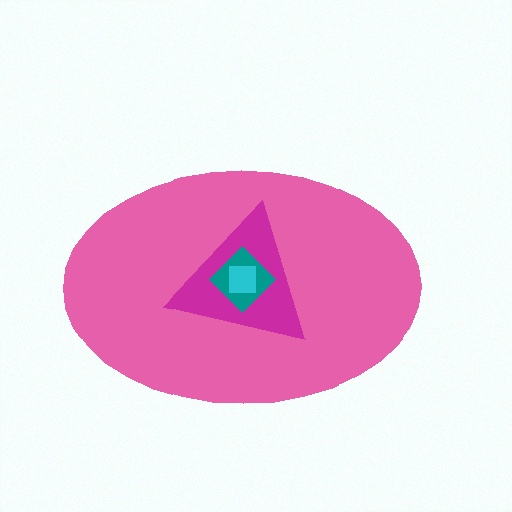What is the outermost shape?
The pink ellipse.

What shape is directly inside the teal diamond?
The cyan square.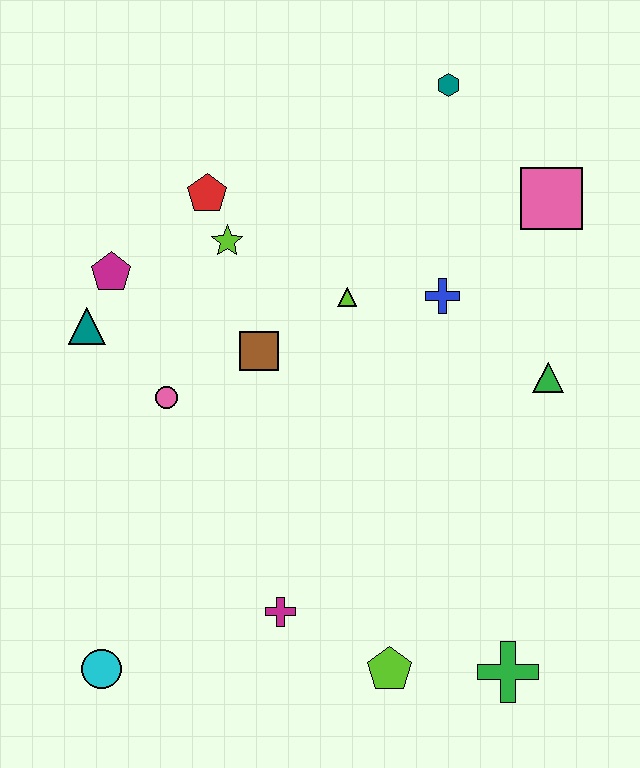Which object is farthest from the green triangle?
The cyan circle is farthest from the green triangle.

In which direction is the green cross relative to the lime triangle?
The green cross is below the lime triangle.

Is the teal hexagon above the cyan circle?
Yes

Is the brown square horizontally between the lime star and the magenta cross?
Yes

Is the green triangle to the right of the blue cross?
Yes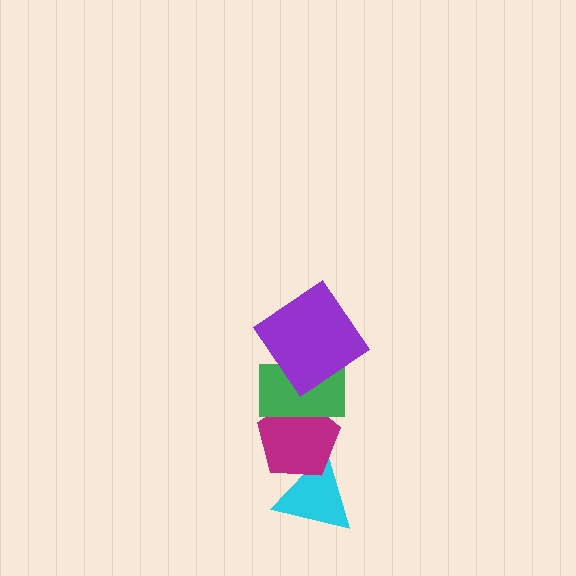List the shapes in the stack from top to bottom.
From top to bottom: the purple diamond, the green rectangle, the magenta pentagon, the cyan triangle.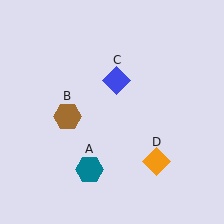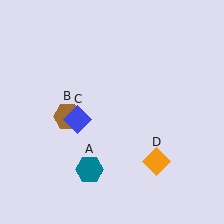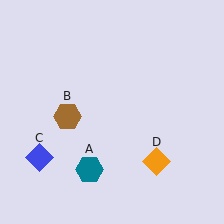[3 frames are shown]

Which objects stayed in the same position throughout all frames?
Teal hexagon (object A) and brown hexagon (object B) and orange diamond (object D) remained stationary.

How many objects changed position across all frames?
1 object changed position: blue diamond (object C).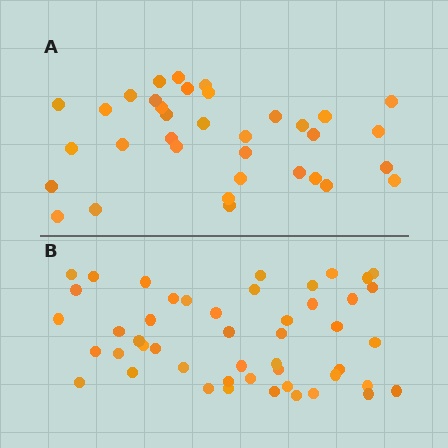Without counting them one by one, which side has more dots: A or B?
Region B (the bottom region) has more dots.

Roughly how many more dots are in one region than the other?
Region B has approximately 15 more dots than region A.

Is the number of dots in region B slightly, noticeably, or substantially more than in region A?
Region B has noticeably more, but not dramatically so. The ratio is roughly 1.4 to 1.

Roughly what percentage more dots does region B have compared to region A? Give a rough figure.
About 35% more.